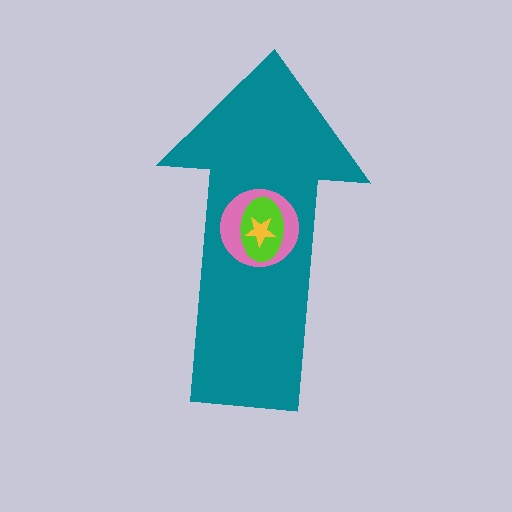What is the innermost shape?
The yellow star.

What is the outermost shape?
The teal arrow.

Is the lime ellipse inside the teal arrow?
Yes.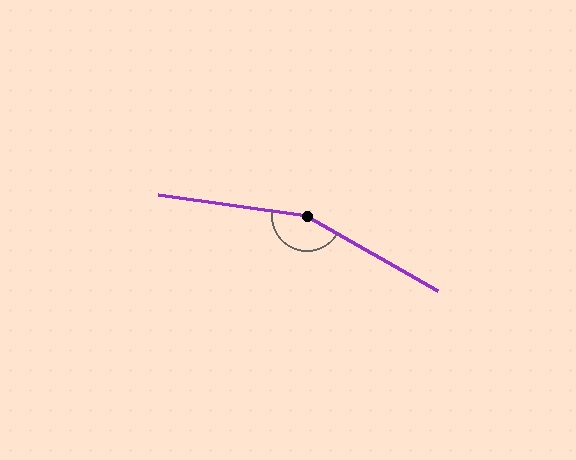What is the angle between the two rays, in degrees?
Approximately 158 degrees.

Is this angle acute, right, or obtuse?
It is obtuse.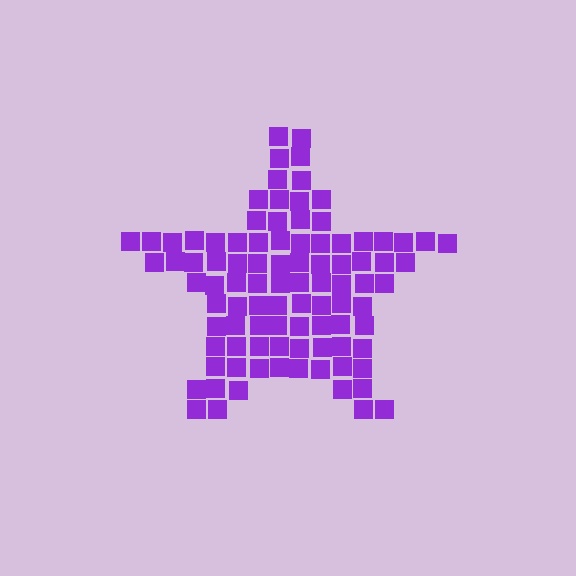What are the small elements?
The small elements are squares.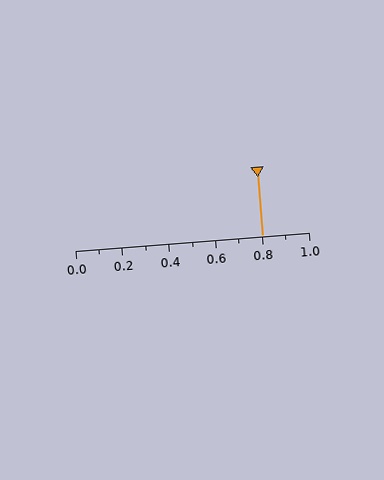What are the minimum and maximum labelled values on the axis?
The axis runs from 0.0 to 1.0.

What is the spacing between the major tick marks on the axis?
The major ticks are spaced 0.2 apart.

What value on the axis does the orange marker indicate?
The marker indicates approximately 0.8.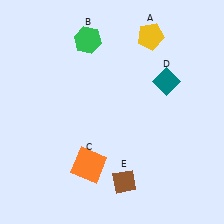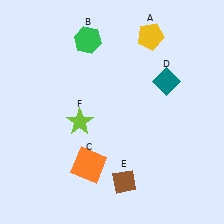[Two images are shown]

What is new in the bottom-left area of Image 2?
A lime star (F) was added in the bottom-left area of Image 2.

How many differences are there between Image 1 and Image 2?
There is 1 difference between the two images.